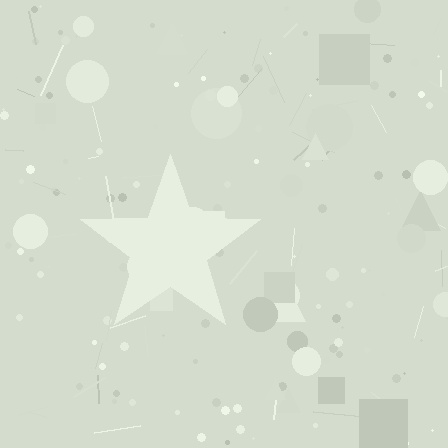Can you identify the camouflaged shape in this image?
The camouflaged shape is a star.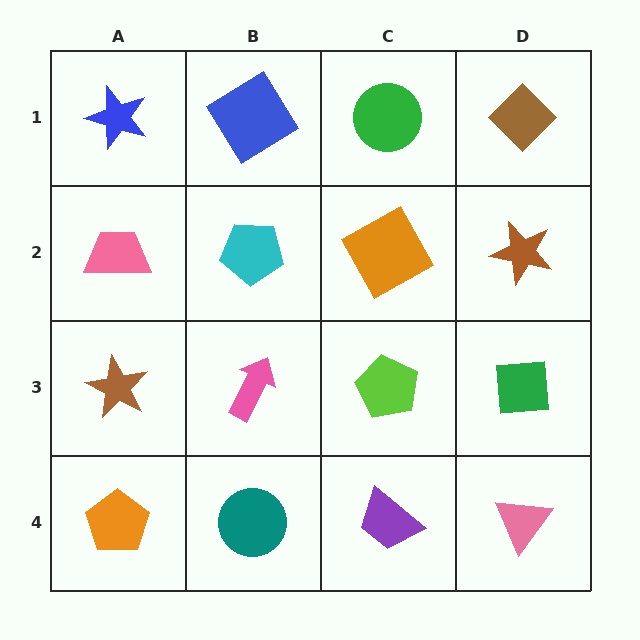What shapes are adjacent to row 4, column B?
A pink arrow (row 3, column B), an orange pentagon (row 4, column A), a purple trapezoid (row 4, column C).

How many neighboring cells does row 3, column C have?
4.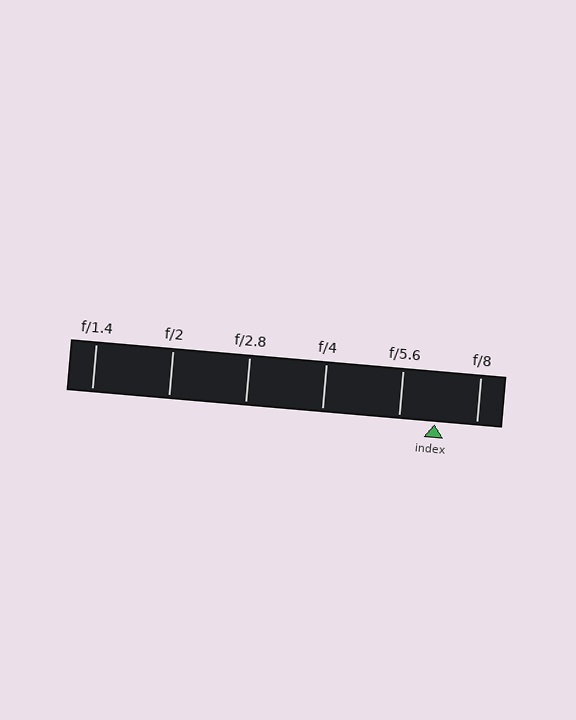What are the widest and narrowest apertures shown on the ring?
The widest aperture shown is f/1.4 and the narrowest is f/8.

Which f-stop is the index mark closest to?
The index mark is closest to f/5.6.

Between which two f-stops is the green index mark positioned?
The index mark is between f/5.6 and f/8.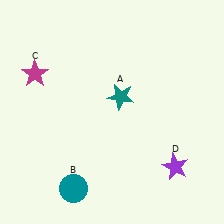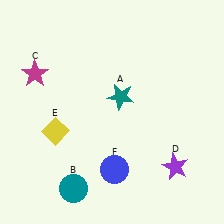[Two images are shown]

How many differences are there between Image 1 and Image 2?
There are 2 differences between the two images.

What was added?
A yellow diamond (E), a blue circle (F) were added in Image 2.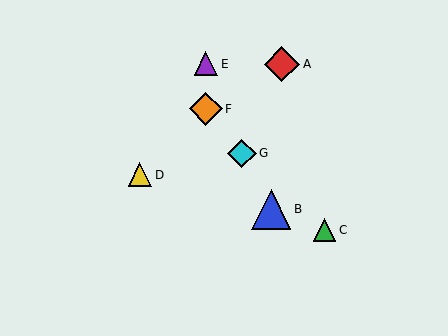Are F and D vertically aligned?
No, F is at x≈206 and D is at x≈140.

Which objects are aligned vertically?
Objects E, F are aligned vertically.